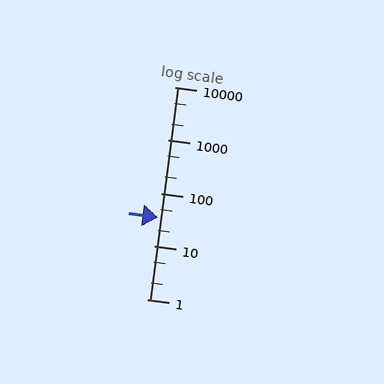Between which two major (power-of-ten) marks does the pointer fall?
The pointer is between 10 and 100.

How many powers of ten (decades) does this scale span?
The scale spans 4 decades, from 1 to 10000.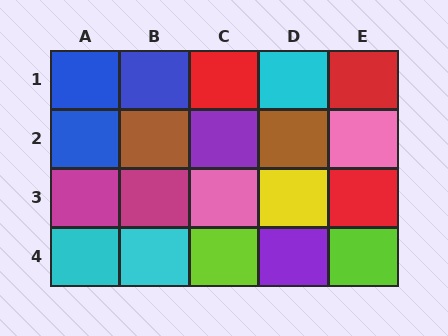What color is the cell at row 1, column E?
Red.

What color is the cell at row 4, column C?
Lime.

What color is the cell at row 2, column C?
Purple.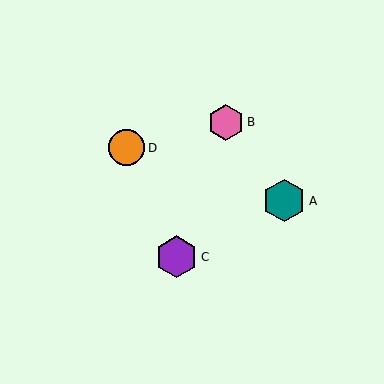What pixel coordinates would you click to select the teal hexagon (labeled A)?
Click at (284, 201) to select the teal hexagon A.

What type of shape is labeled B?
Shape B is a pink hexagon.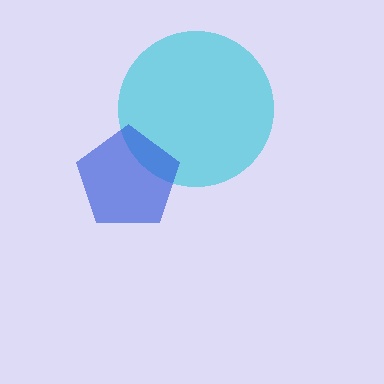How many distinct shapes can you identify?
There are 2 distinct shapes: a cyan circle, a blue pentagon.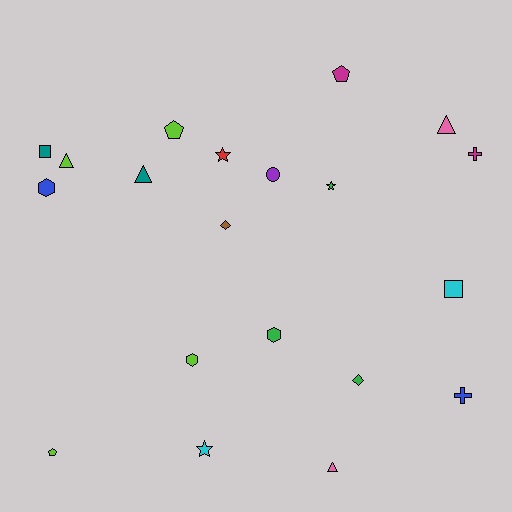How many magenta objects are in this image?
There are 2 magenta objects.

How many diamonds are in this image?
There are 2 diamonds.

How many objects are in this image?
There are 20 objects.